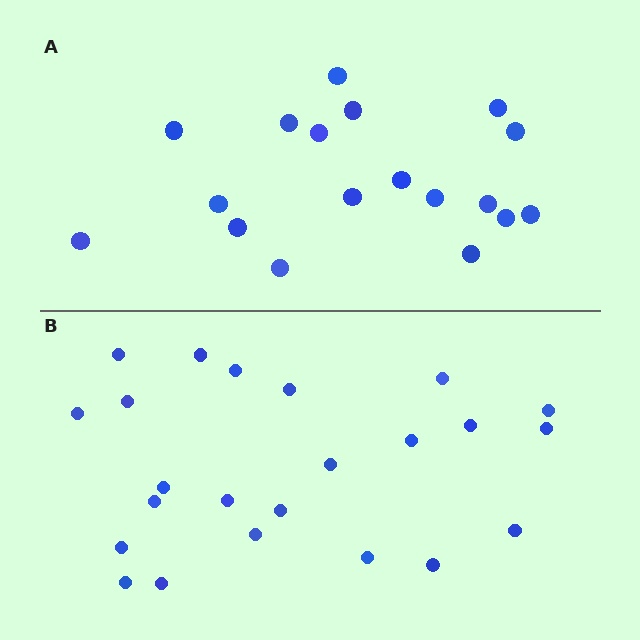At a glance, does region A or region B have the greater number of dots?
Region B (the bottom region) has more dots.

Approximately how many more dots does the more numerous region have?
Region B has about 5 more dots than region A.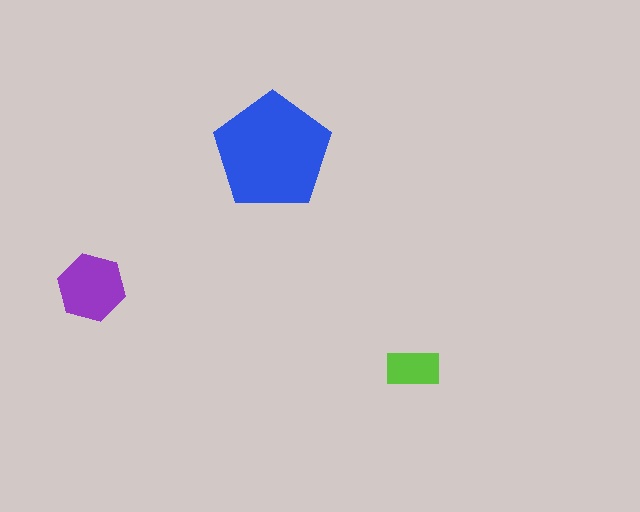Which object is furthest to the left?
The purple hexagon is leftmost.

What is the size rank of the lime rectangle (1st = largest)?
3rd.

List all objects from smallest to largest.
The lime rectangle, the purple hexagon, the blue pentagon.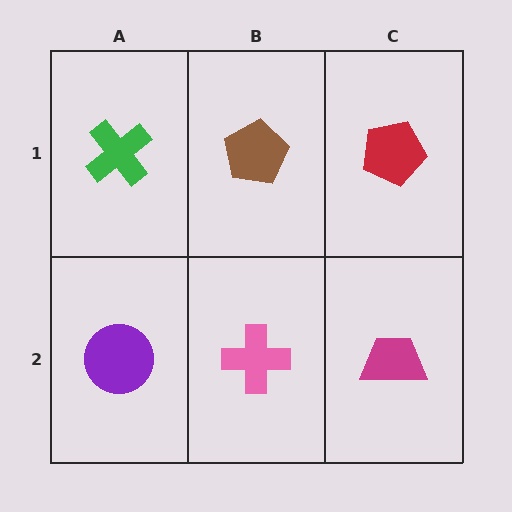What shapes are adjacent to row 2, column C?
A red pentagon (row 1, column C), a pink cross (row 2, column B).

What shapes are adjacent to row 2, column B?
A brown pentagon (row 1, column B), a purple circle (row 2, column A), a magenta trapezoid (row 2, column C).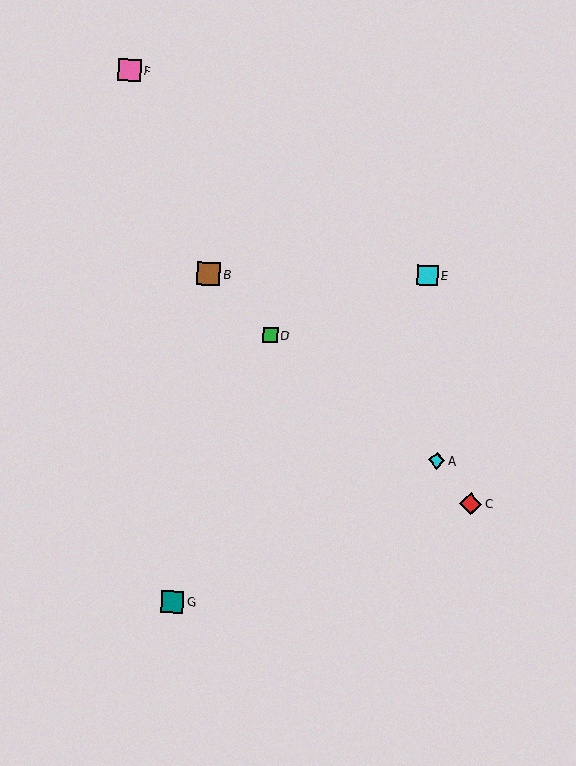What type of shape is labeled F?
Shape F is a pink square.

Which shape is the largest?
The brown square (labeled B) is the largest.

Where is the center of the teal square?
The center of the teal square is at (172, 602).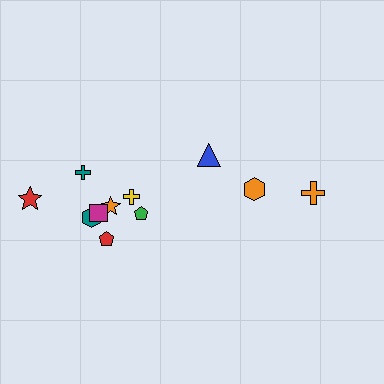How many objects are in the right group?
There are 3 objects.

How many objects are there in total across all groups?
There are 11 objects.